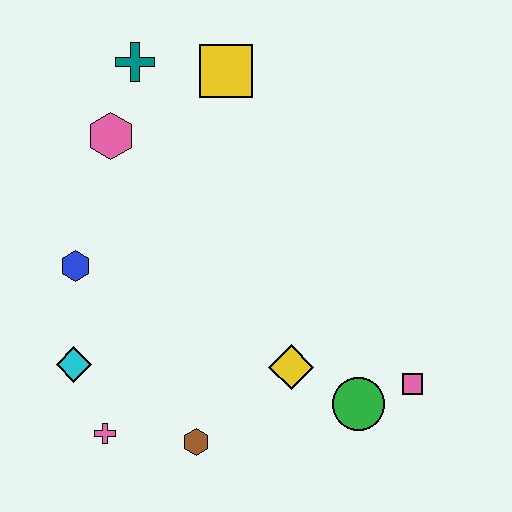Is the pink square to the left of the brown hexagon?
No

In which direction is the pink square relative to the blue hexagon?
The pink square is to the right of the blue hexagon.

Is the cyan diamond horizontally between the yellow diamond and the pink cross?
No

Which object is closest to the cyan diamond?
The pink cross is closest to the cyan diamond.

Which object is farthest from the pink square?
The teal cross is farthest from the pink square.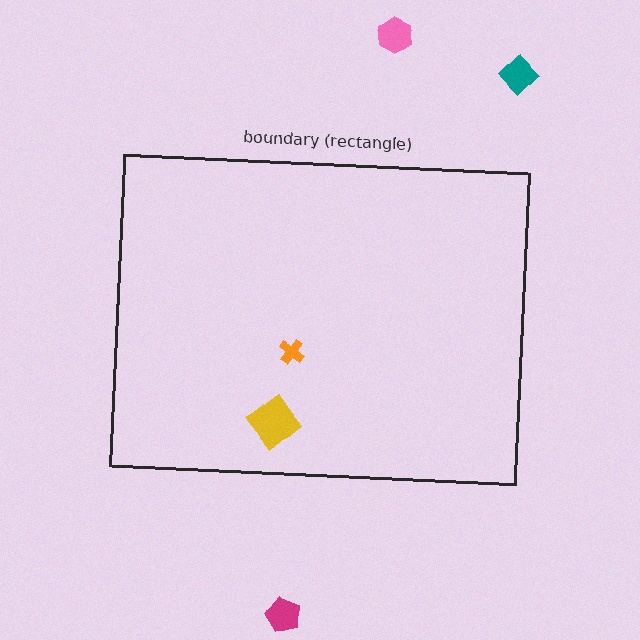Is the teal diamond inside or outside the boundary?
Outside.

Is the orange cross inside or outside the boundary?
Inside.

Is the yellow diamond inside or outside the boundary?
Inside.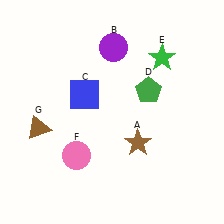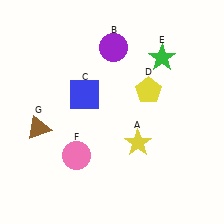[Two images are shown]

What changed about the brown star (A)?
In Image 1, A is brown. In Image 2, it changed to yellow.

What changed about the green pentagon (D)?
In Image 1, D is green. In Image 2, it changed to yellow.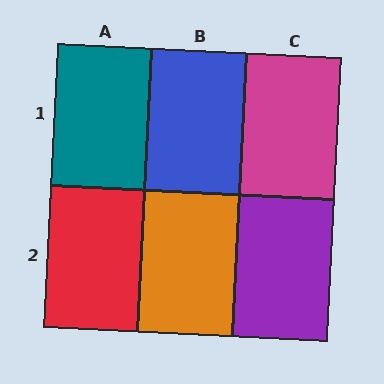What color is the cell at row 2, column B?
Orange.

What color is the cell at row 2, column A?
Red.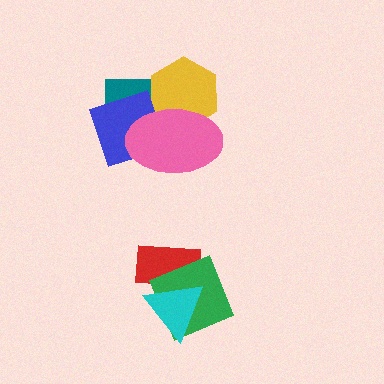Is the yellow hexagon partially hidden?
Yes, it is partially covered by another shape.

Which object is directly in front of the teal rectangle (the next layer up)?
The yellow hexagon is directly in front of the teal rectangle.